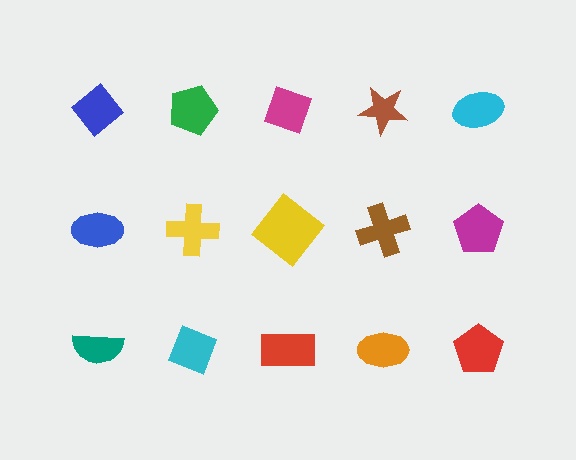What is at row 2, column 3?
A yellow diamond.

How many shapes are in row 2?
5 shapes.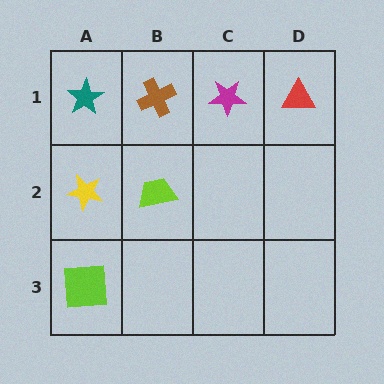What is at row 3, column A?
A lime square.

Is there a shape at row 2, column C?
No, that cell is empty.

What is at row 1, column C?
A magenta star.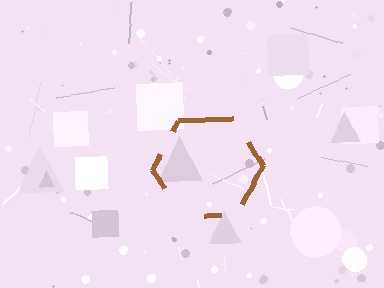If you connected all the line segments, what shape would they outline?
They would outline a hexagon.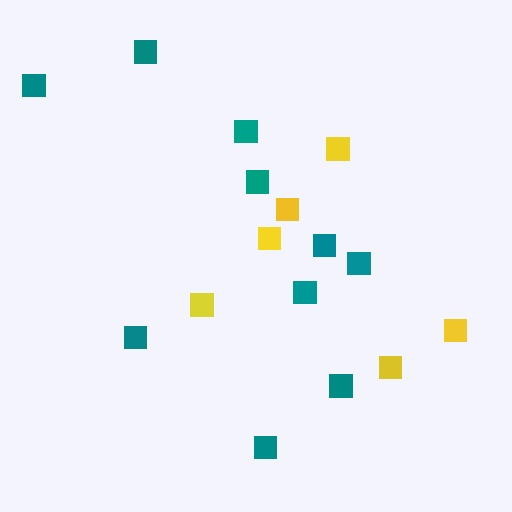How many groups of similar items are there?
There are 2 groups: one group of yellow squares (6) and one group of teal squares (10).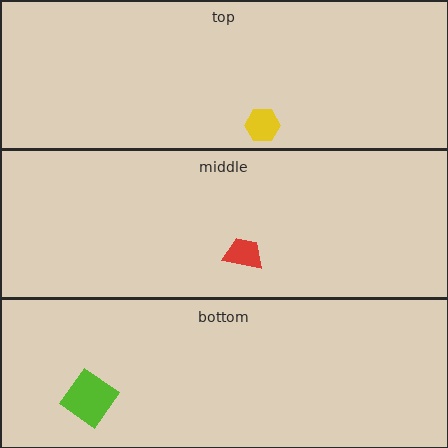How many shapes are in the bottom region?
1.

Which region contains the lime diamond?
The bottom region.